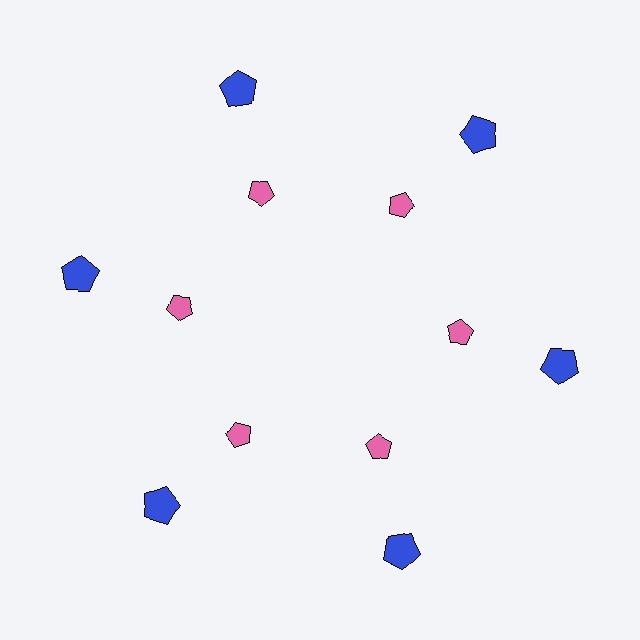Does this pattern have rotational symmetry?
Yes, this pattern has 6-fold rotational symmetry. It looks the same after rotating 60 degrees around the center.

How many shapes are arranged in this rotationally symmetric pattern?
There are 12 shapes, arranged in 6 groups of 2.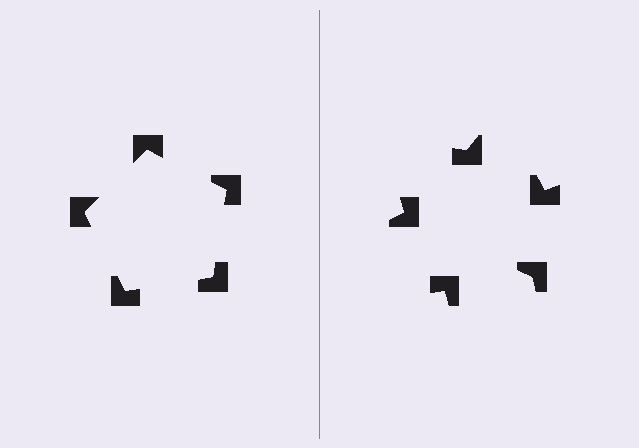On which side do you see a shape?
An illusory pentagon appears on the left side. On the right side the wedge cuts are rotated, so no coherent shape forms.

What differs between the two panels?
The notched squares are positioned identically on both sides; only the wedge orientations differ. On the left they align to a pentagon; on the right they are misaligned.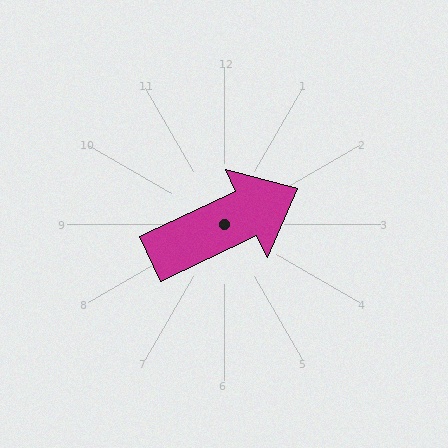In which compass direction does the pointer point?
Northeast.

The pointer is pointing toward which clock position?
Roughly 2 o'clock.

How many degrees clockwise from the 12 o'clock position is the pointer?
Approximately 65 degrees.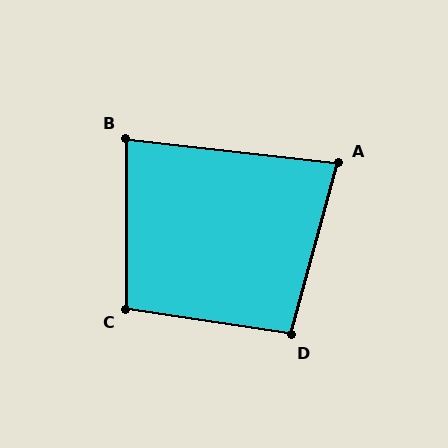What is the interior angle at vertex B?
Approximately 84 degrees (acute).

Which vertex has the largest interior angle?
C, at approximately 99 degrees.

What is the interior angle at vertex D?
Approximately 96 degrees (obtuse).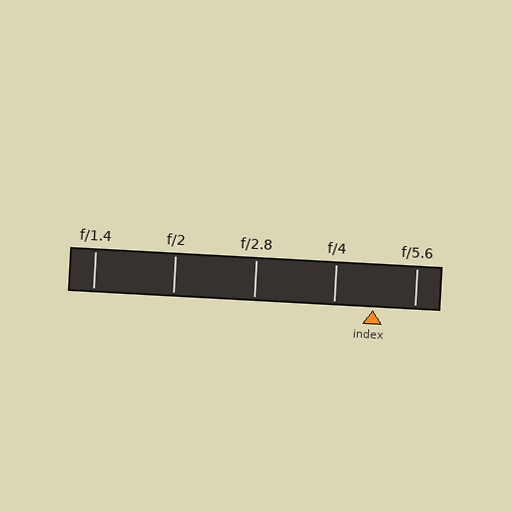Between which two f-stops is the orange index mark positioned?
The index mark is between f/4 and f/5.6.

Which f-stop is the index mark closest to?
The index mark is closest to f/4.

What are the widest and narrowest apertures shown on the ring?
The widest aperture shown is f/1.4 and the narrowest is f/5.6.